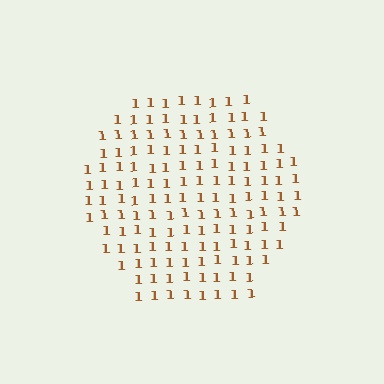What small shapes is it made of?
It is made of small digit 1's.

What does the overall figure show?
The overall figure shows a hexagon.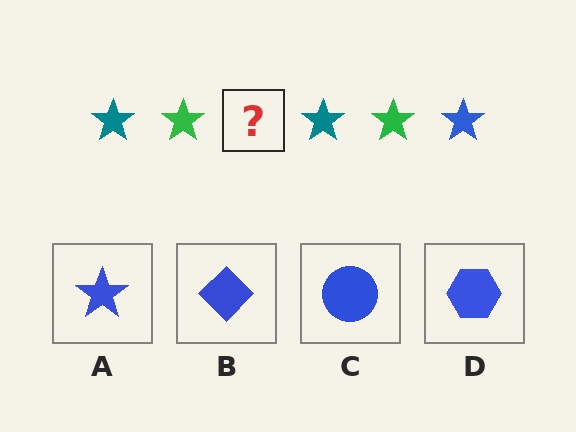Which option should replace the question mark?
Option A.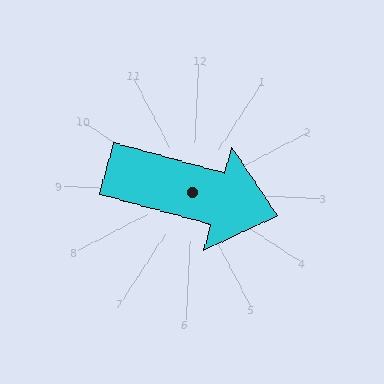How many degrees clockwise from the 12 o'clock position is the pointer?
Approximately 103 degrees.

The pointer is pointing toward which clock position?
Roughly 3 o'clock.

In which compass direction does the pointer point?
East.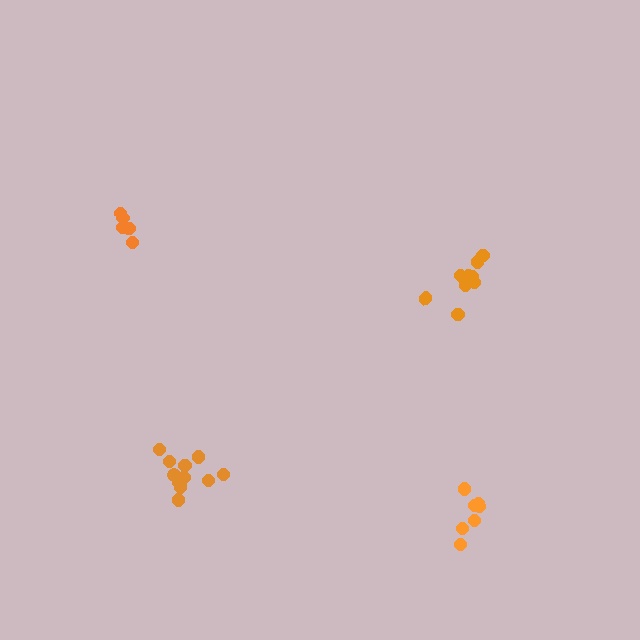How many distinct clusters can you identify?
There are 4 distinct clusters.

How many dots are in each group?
Group 1: 7 dots, Group 2: 10 dots, Group 3: 5 dots, Group 4: 11 dots (33 total).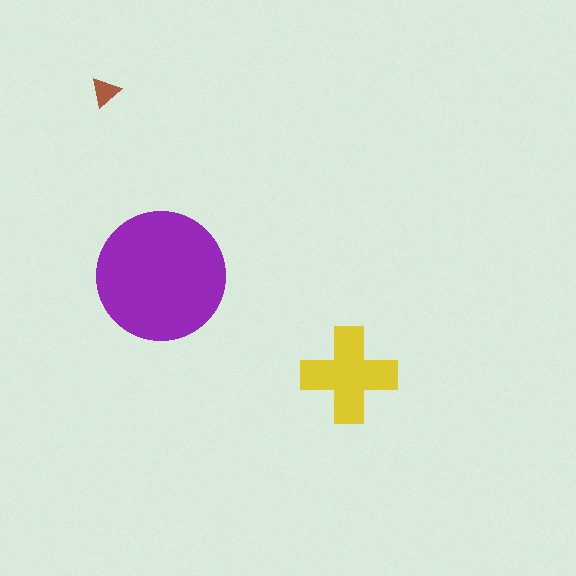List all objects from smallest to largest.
The brown triangle, the yellow cross, the purple circle.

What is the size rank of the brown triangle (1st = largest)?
3rd.